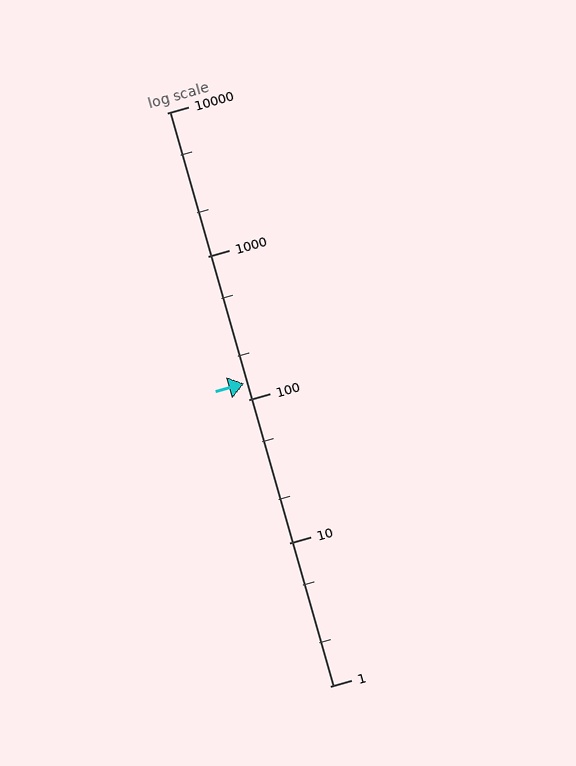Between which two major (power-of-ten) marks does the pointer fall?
The pointer is between 100 and 1000.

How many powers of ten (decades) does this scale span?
The scale spans 4 decades, from 1 to 10000.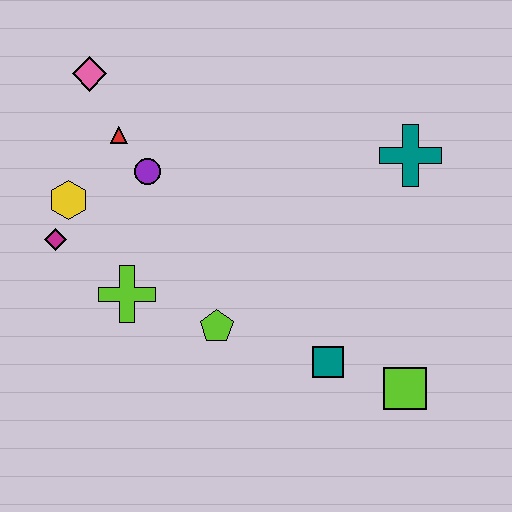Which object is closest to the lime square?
The teal square is closest to the lime square.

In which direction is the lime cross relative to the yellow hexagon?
The lime cross is below the yellow hexagon.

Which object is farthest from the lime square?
The pink diamond is farthest from the lime square.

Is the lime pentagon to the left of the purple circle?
No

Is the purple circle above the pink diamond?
No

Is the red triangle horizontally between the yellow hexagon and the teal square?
Yes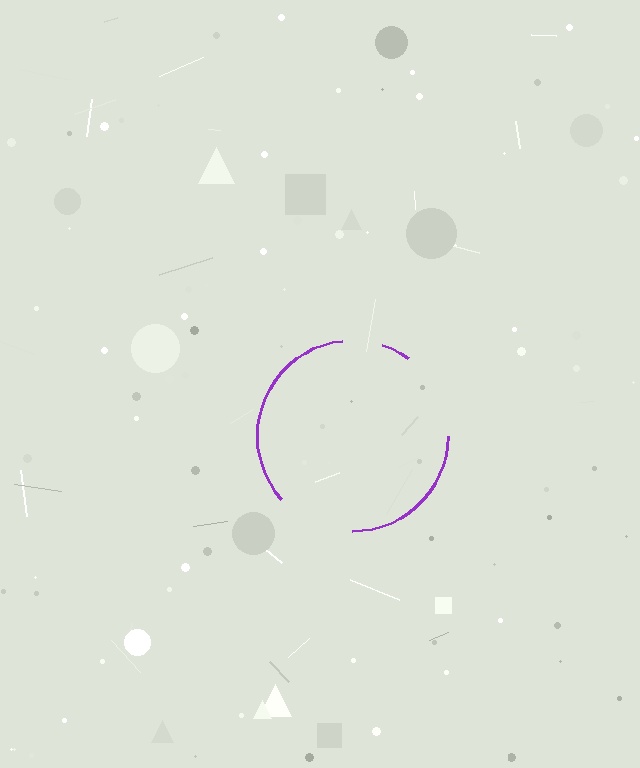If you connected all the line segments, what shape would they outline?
They would outline a circle.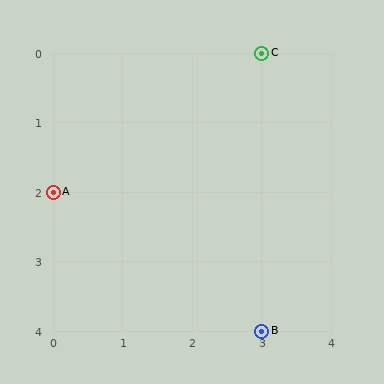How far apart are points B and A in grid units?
Points B and A are 3 columns and 2 rows apart (about 3.6 grid units diagonally).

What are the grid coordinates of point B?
Point B is at grid coordinates (3, 4).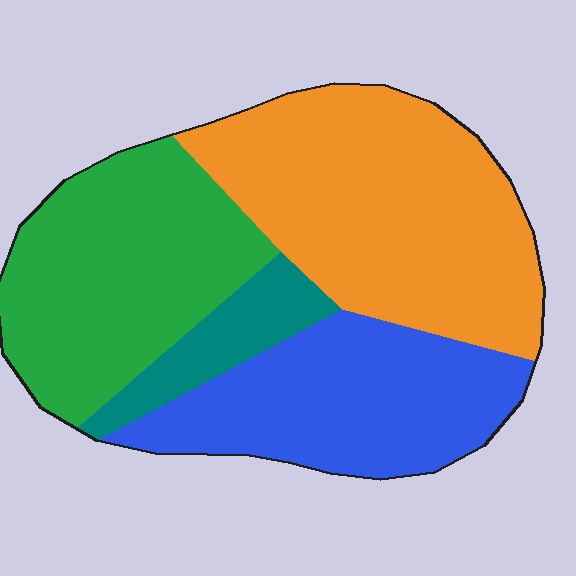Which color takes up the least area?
Teal, at roughly 10%.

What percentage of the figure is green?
Green covers roughly 30% of the figure.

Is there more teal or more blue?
Blue.